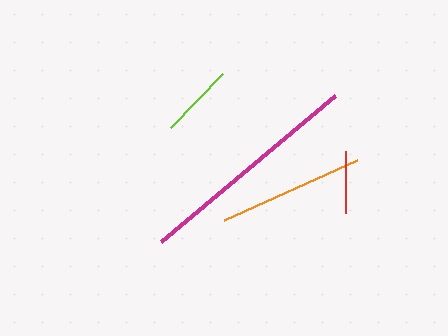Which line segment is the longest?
The magenta line is the longest at approximately 227 pixels.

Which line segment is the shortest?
The red line is the shortest at approximately 61 pixels.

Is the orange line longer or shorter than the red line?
The orange line is longer than the red line.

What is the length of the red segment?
The red segment is approximately 61 pixels long.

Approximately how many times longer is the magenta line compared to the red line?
The magenta line is approximately 3.7 times the length of the red line.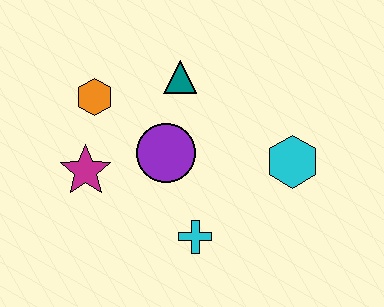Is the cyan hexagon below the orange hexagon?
Yes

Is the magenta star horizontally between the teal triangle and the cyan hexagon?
No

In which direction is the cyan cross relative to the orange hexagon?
The cyan cross is below the orange hexagon.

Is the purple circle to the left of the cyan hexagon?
Yes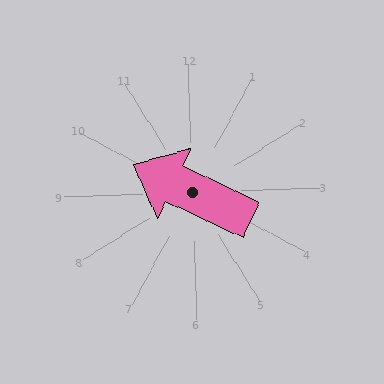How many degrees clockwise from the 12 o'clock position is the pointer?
Approximately 297 degrees.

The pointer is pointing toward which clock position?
Roughly 10 o'clock.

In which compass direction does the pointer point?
Northwest.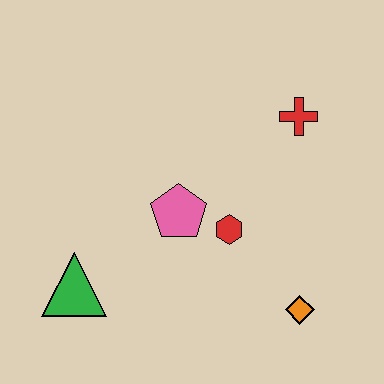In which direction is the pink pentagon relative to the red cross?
The pink pentagon is to the left of the red cross.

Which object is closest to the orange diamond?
The red hexagon is closest to the orange diamond.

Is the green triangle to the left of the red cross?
Yes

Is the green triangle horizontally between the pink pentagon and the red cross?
No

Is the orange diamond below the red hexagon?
Yes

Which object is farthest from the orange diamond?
The green triangle is farthest from the orange diamond.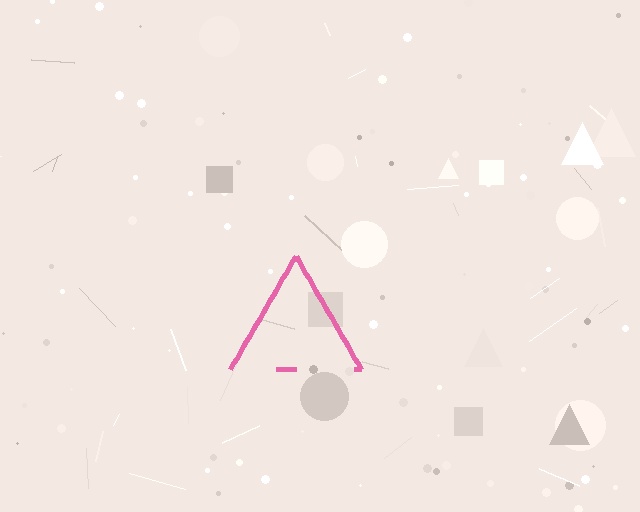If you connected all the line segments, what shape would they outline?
They would outline a triangle.